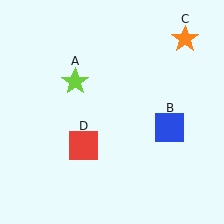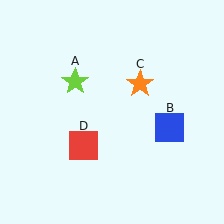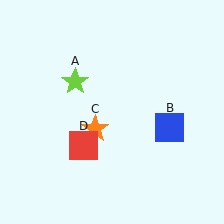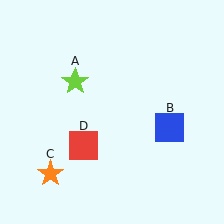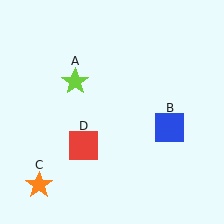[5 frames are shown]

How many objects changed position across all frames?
1 object changed position: orange star (object C).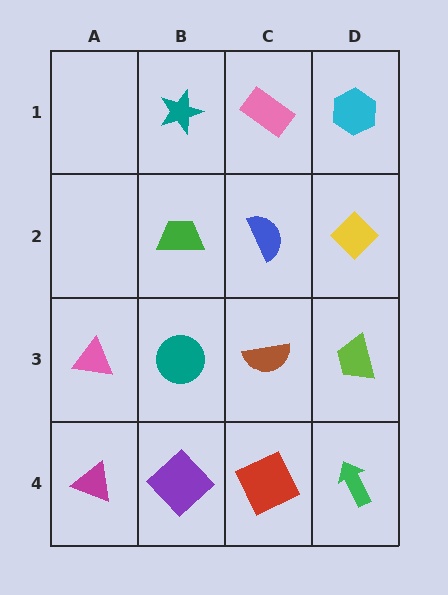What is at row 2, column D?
A yellow diamond.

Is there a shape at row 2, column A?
No, that cell is empty.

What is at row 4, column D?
A green arrow.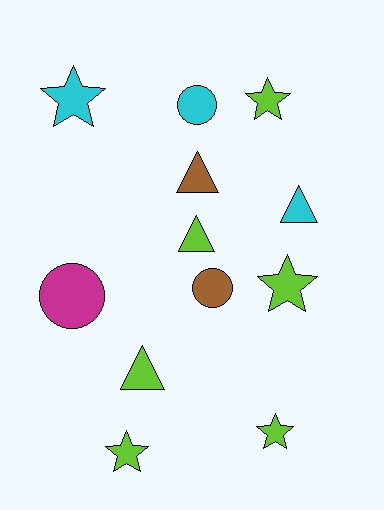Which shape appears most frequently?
Star, with 5 objects.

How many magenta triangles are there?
There are no magenta triangles.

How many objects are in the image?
There are 12 objects.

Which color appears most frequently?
Lime, with 6 objects.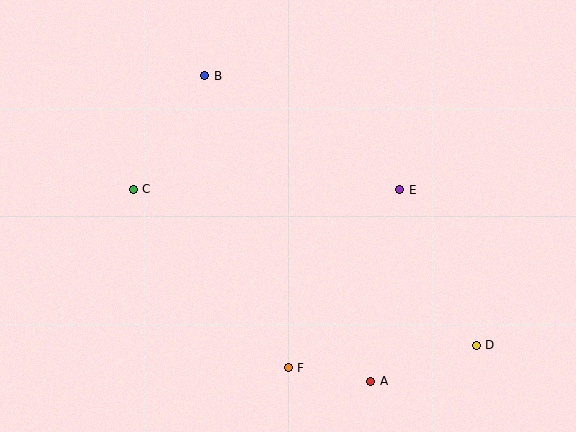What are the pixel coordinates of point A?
Point A is at (371, 381).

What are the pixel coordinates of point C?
Point C is at (133, 189).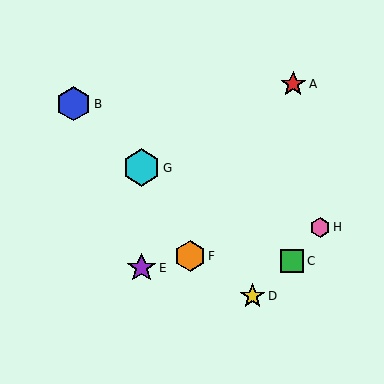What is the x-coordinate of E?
Object E is at x≈141.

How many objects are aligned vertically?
2 objects (E, G) are aligned vertically.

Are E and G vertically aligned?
Yes, both are at x≈141.